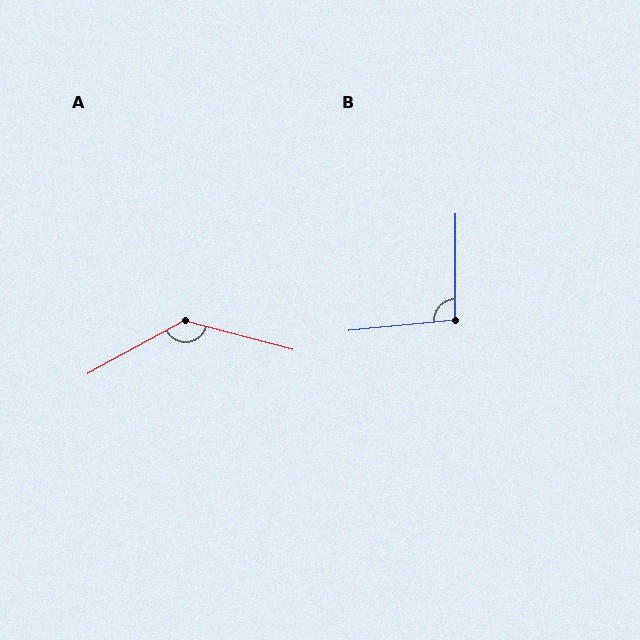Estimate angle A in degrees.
Approximately 136 degrees.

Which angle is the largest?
A, at approximately 136 degrees.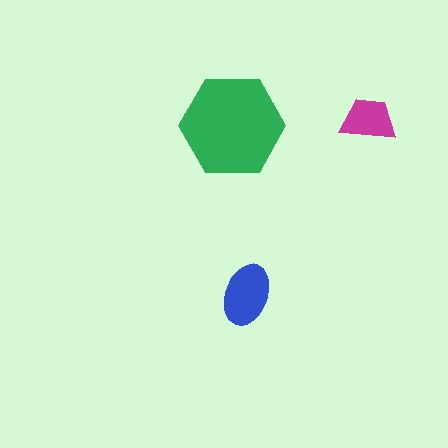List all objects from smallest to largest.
The magenta trapezoid, the blue ellipse, the green hexagon.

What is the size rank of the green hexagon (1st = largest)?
1st.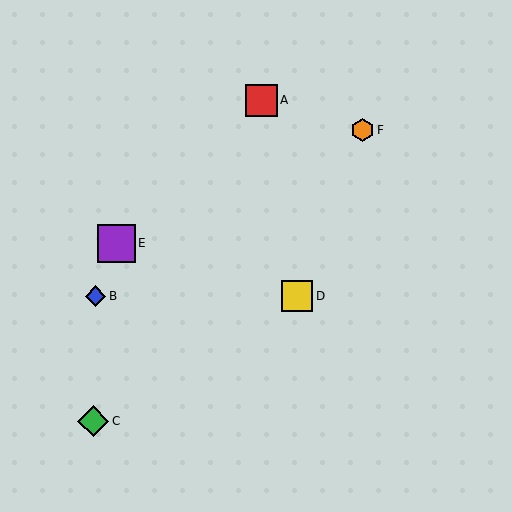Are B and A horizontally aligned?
No, B is at y≈296 and A is at y≈100.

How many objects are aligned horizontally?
2 objects (B, D) are aligned horizontally.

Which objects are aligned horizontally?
Objects B, D are aligned horizontally.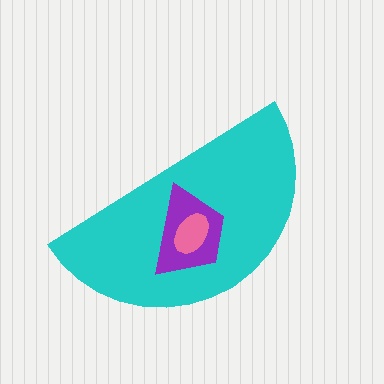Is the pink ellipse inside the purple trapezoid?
Yes.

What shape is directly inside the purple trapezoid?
The pink ellipse.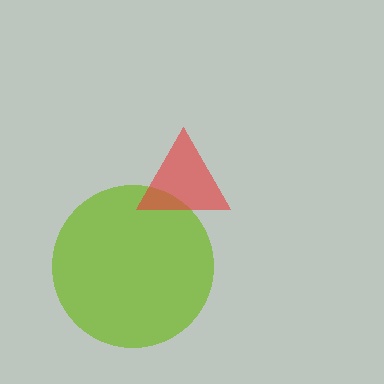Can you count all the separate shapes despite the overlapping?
Yes, there are 2 separate shapes.